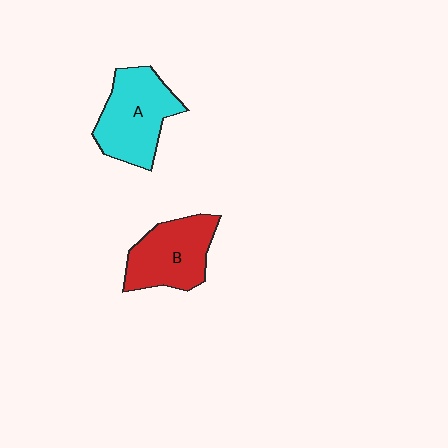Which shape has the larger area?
Shape A (cyan).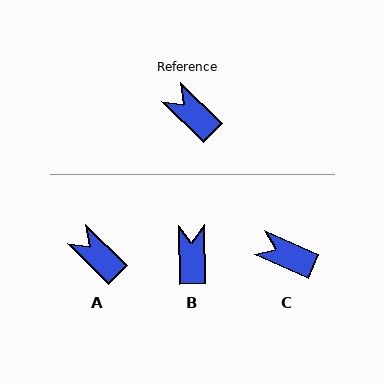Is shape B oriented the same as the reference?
No, it is off by about 45 degrees.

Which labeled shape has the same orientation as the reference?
A.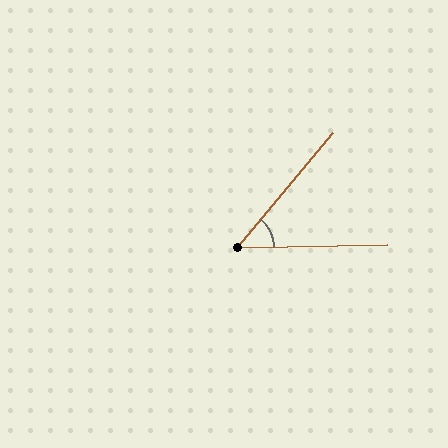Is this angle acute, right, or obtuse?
It is acute.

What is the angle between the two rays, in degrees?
Approximately 49 degrees.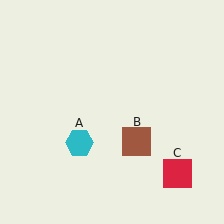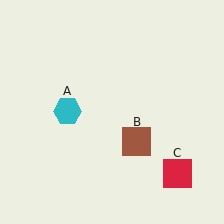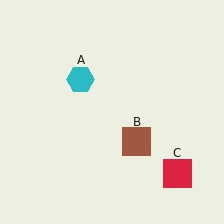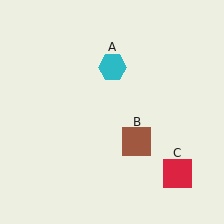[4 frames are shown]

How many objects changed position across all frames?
1 object changed position: cyan hexagon (object A).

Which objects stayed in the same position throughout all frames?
Brown square (object B) and red square (object C) remained stationary.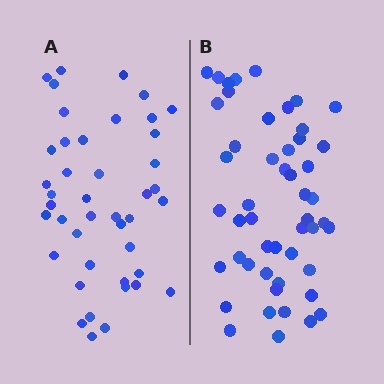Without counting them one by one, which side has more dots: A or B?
Region B (the right region) has more dots.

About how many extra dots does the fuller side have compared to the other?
Region B has roughly 8 or so more dots than region A.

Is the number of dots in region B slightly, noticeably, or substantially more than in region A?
Region B has only slightly more — the two regions are fairly close. The ratio is roughly 1.2 to 1.